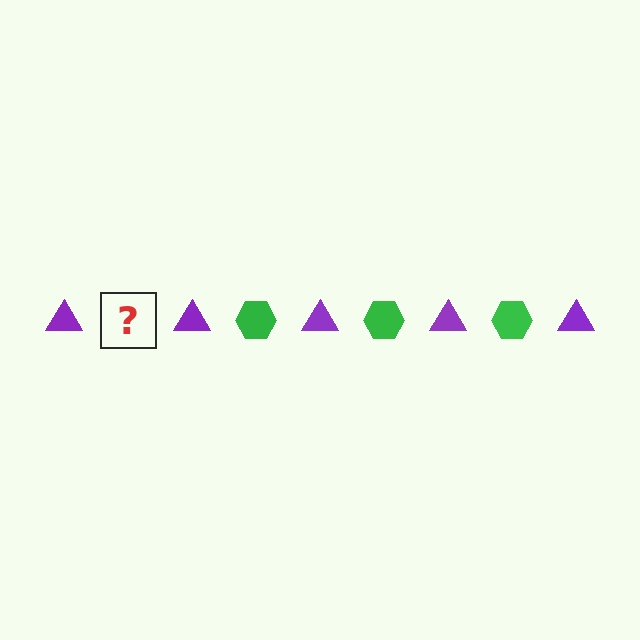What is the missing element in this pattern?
The missing element is a green hexagon.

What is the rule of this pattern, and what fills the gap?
The rule is that the pattern alternates between purple triangle and green hexagon. The gap should be filled with a green hexagon.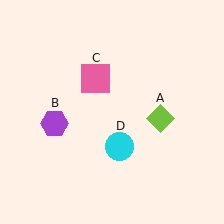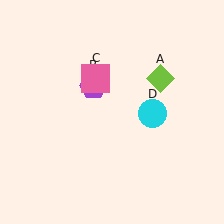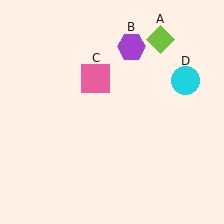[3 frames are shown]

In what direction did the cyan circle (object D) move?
The cyan circle (object D) moved up and to the right.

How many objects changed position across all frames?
3 objects changed position: lime diamond (object A), purple hexagon (object B), cyan circle (object D).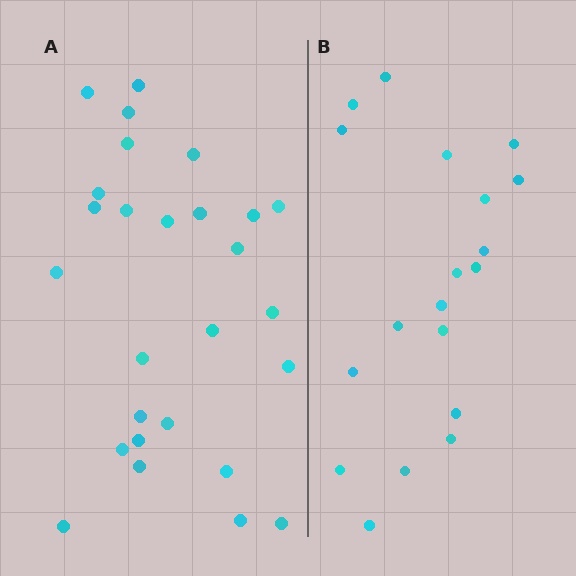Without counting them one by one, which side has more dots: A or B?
Region A (the left region) has more dots.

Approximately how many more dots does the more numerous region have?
Region A has roughly 8 or so more dots than region B.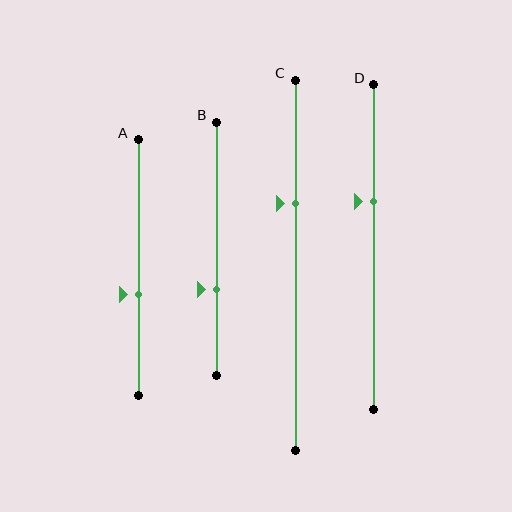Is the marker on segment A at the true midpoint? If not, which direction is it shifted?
No, the marker on segment A is shifted downward by about 10% of the segment length.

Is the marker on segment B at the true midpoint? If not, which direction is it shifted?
No, the marker on segment B is shifted downward by about 16% of the segment length.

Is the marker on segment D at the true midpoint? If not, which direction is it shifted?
No, the marker on segment D is shifted upward by about 14% of the segment length.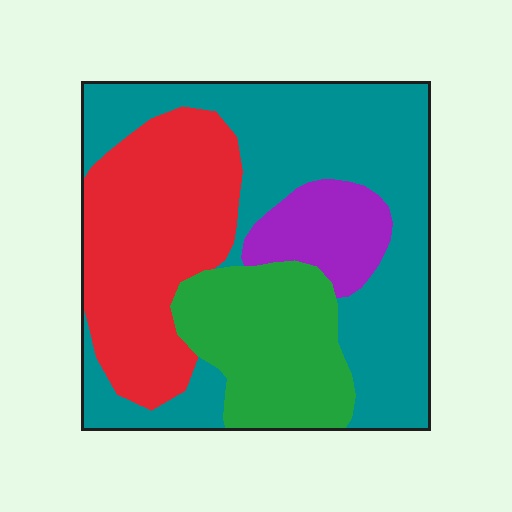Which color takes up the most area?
Teal, at roughly 45%.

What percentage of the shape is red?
Red covers 28% of the shape.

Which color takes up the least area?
Purple, at roughly 10%.